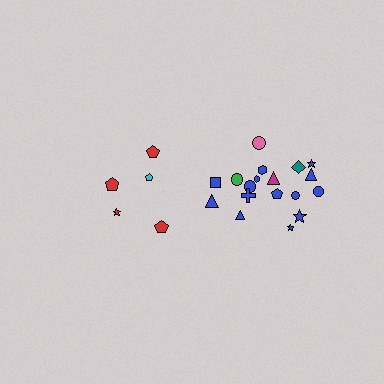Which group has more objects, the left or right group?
The right group.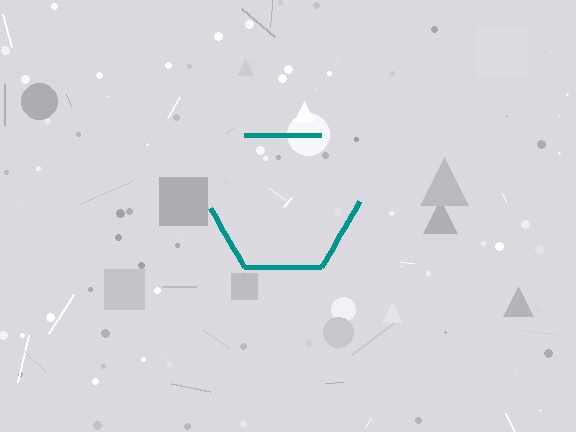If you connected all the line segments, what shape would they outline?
They would outline a hexagon.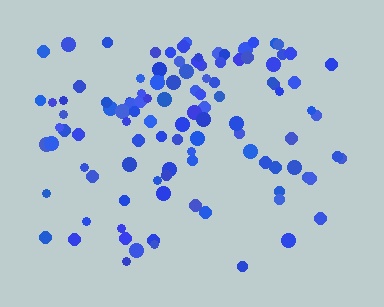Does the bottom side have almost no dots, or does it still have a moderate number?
Still a moderate number, just noticeably fewer than the top.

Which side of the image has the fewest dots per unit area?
The bottom.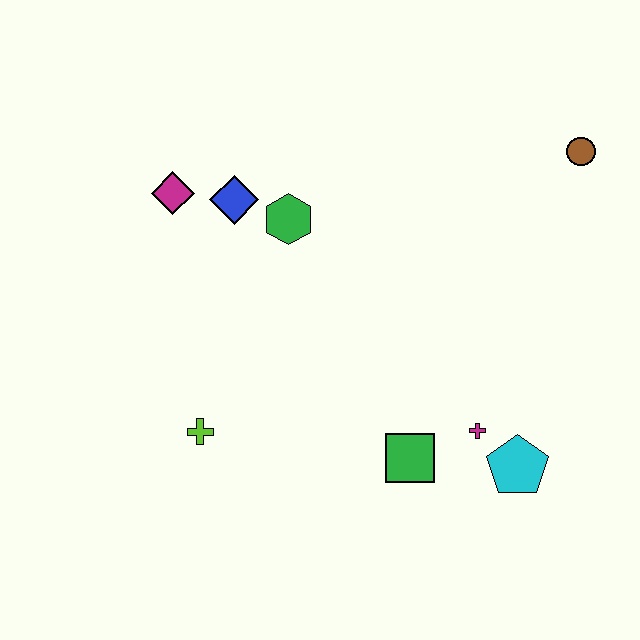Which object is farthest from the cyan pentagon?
The magenta diamond is farthest from the cyan pentagon.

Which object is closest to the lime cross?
The green square is closest to the lime cross.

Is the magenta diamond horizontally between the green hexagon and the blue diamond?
No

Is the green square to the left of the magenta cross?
Yes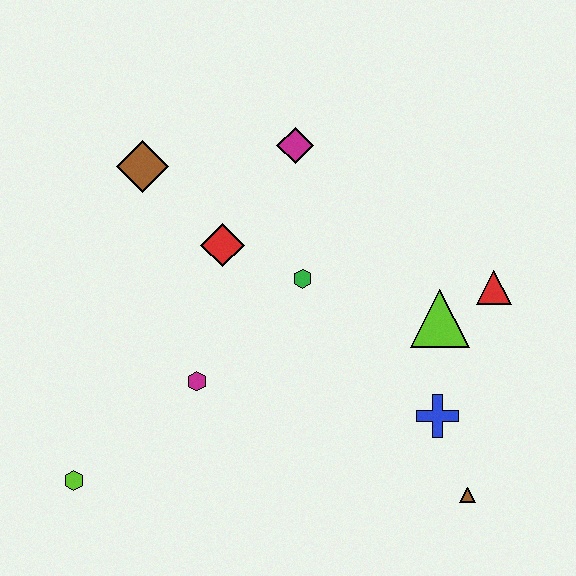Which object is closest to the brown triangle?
The blue cross is closest to the brown triangle.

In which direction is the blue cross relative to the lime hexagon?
The blue cross is to the right of the lime hexagon.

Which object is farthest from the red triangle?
The lime hexagon is farthest from the red triangle.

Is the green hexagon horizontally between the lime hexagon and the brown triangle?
Yes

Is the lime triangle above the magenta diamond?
No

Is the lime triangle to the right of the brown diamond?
Yes